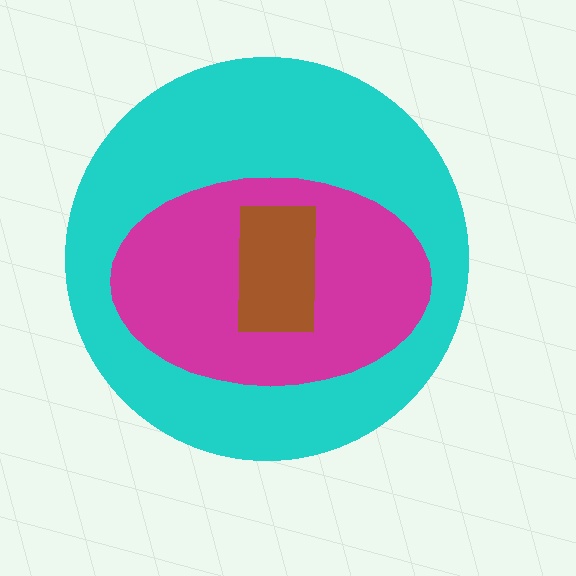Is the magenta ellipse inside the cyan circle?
Yes.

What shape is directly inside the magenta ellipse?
The brown rectangle.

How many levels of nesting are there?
3.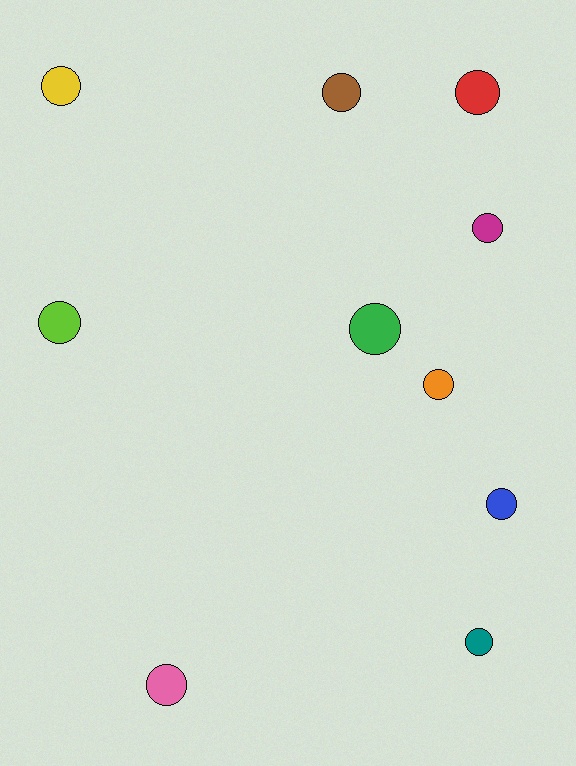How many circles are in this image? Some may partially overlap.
There are 10 circles.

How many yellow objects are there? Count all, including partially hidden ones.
There is 1 yellow object.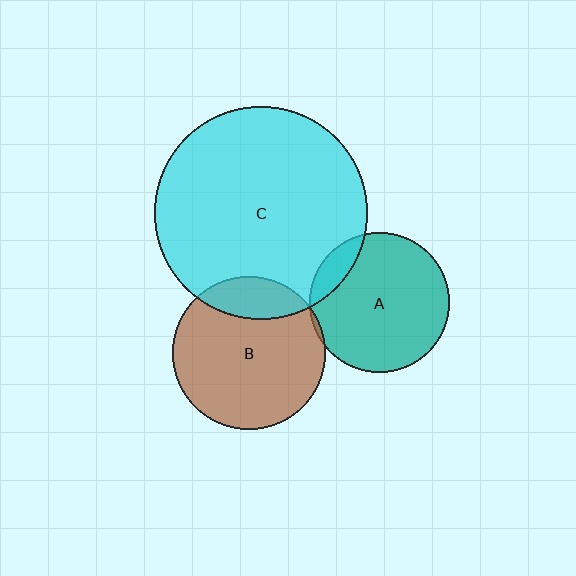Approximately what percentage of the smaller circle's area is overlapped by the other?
Approximately 20%.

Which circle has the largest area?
Circle C (cyan).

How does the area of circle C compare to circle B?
Approximately 2.0 times.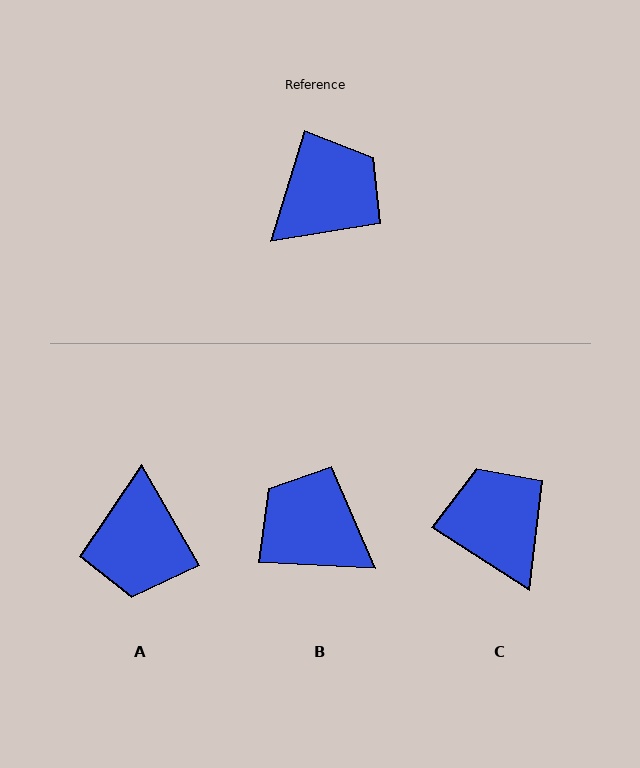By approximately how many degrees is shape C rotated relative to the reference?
Approximately 74 degrees counter-clockwise.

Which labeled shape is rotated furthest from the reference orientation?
A, about 134 degrees away.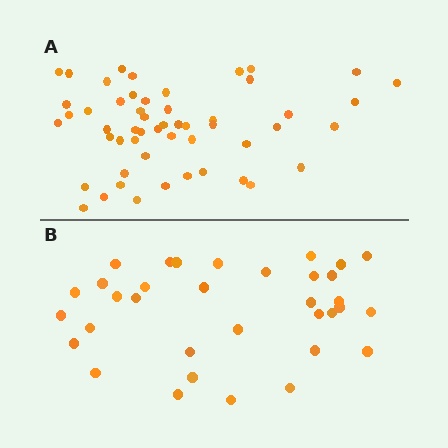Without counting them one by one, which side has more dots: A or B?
Region A (the top region) has more dots.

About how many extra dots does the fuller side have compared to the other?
Region A has approximately 20 more dots than region B.